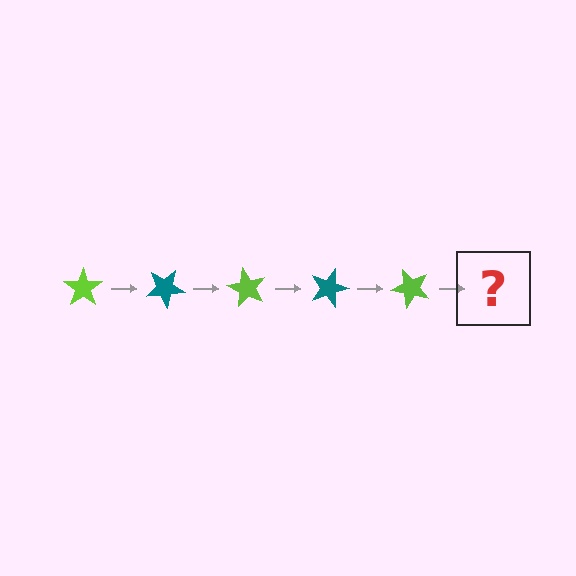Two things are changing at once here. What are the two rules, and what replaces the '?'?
The two rules are that it rotates 30 degrees each step and the color cycles through lime and teal. The '?' should be a teal star, rotated 150 degrees from the start.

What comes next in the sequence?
The next element should be a teal star, rotated 150 degrees from the start.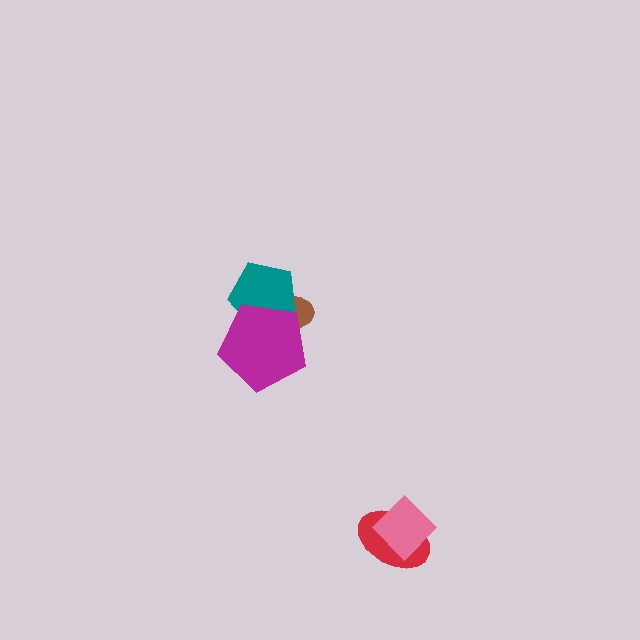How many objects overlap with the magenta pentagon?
2 objects overlap with the magenta pentagon.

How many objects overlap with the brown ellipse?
2 objects overlap with the brown ellipse.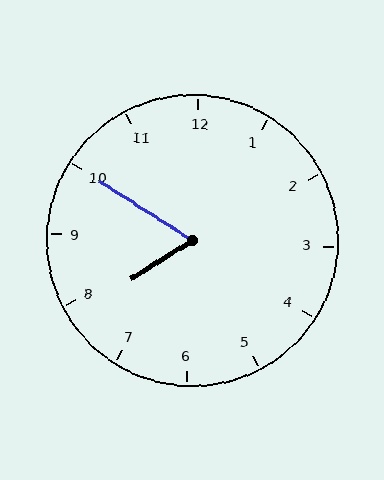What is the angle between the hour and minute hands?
Approximately 65 degrees.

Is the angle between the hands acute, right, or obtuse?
It is acute.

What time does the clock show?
7:50.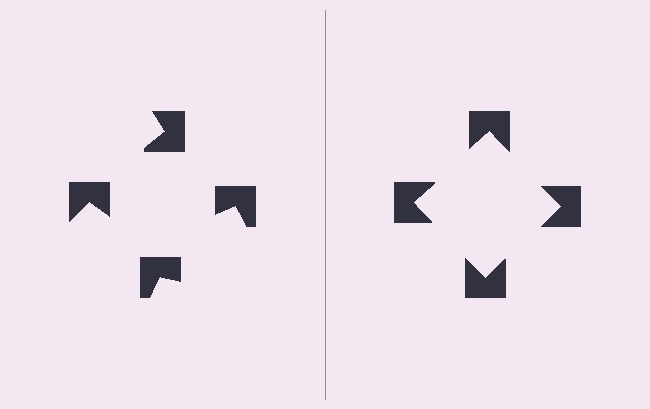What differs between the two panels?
The notched squares are positioned identically on both sides; only the wedge orientations differ. On the right they align to a square; on the left they are misaligned.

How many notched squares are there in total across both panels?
8 — 4 on each side.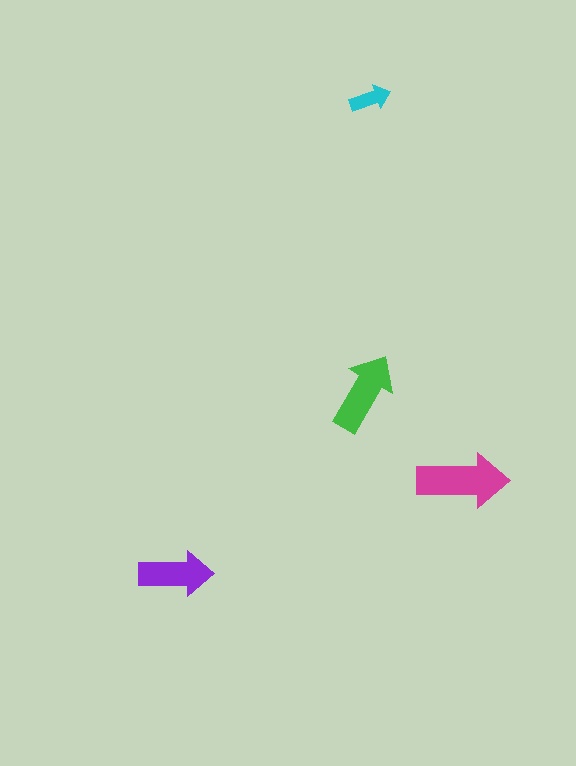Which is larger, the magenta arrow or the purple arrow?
The magenta one.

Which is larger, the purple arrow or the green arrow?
The green one.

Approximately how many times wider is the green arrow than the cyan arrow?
About 2 times wider.